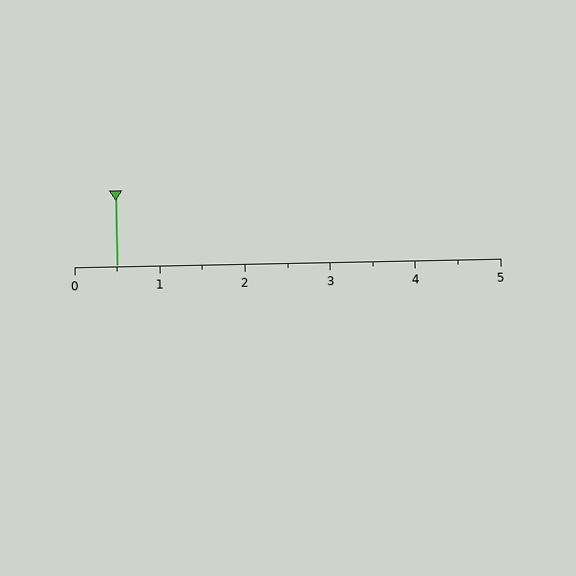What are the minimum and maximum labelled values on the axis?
The axis runs from 0 to 5.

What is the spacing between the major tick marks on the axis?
The major ticks are spaced 1 apart.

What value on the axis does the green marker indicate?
The marker indicates approximately 0.5.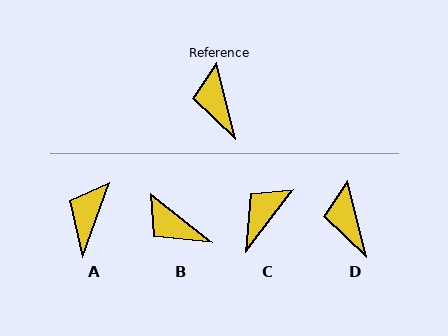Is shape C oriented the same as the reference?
No, it is off by about 52 degrees.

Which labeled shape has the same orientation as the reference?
D.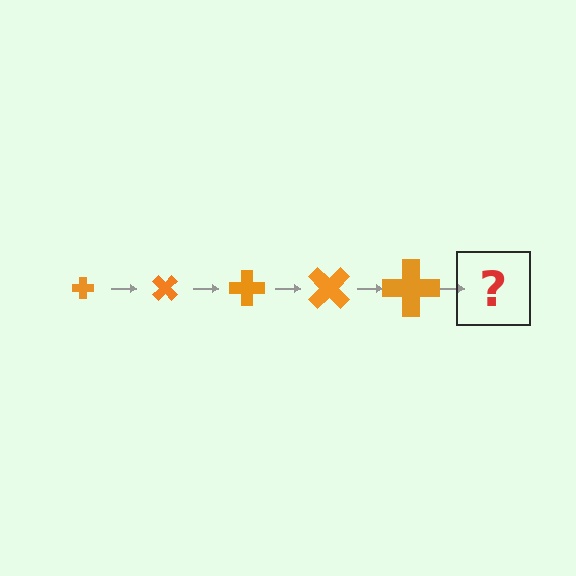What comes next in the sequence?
The next element should be a cross, larger than the previous one and rotated 225 degrees from the start.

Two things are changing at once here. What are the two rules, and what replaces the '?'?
The two rules are that the cross grows larger each step and it rotates 45 degrees each step. The '?' should be a cross, larger than the previous one and rotated 225 degrees from the start.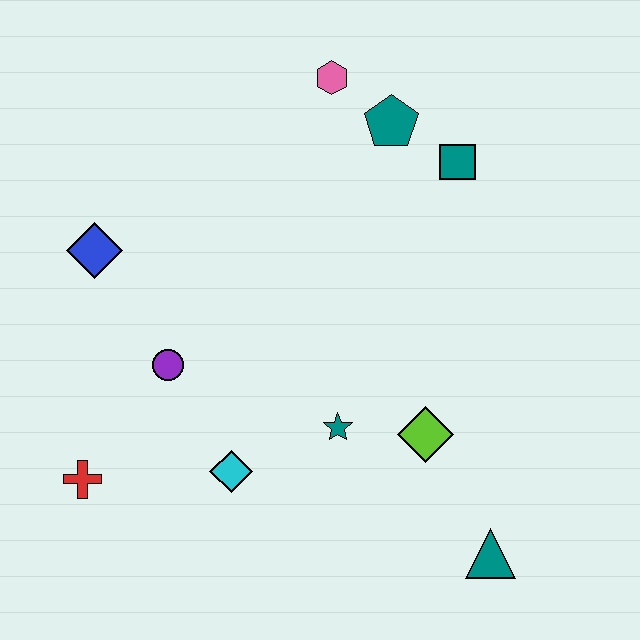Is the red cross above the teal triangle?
Yes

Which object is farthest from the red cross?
The teal square is farthest from the red cross.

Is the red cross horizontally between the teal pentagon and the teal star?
No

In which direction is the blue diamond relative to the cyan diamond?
The blue diamond is above the cyan diamond.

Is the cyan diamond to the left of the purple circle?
No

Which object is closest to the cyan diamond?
The teal star is closest to the cyan diamond.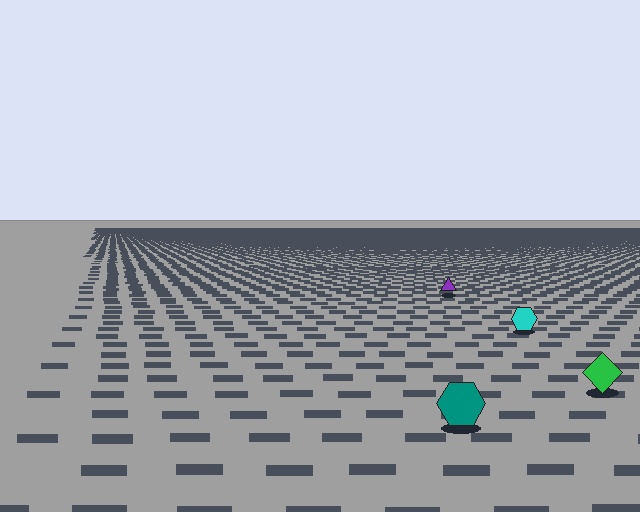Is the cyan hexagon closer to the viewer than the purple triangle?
Yes. The cyan hexagon is closer — you can tell from the texture gradient: the ground texture is coarser near it.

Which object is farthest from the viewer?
The purple triangle is farthest from the viewer. It appears smaller and the ground texture around it is denser.